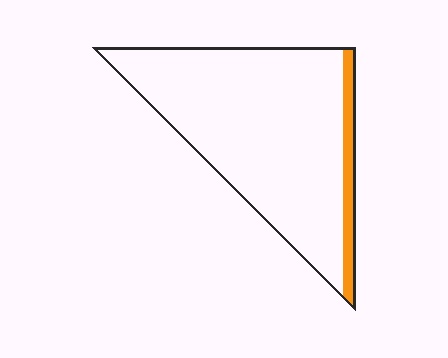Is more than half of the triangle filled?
No.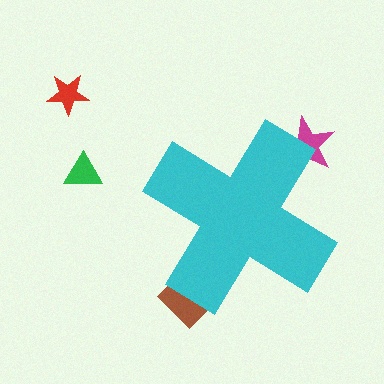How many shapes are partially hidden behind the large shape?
2 shapes are partially hidden.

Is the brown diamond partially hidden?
Yes, the brown diamond is partially hidden behind the cyan cross.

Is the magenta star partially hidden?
Yes, the magenta star is partially hidden behind the cyan cross.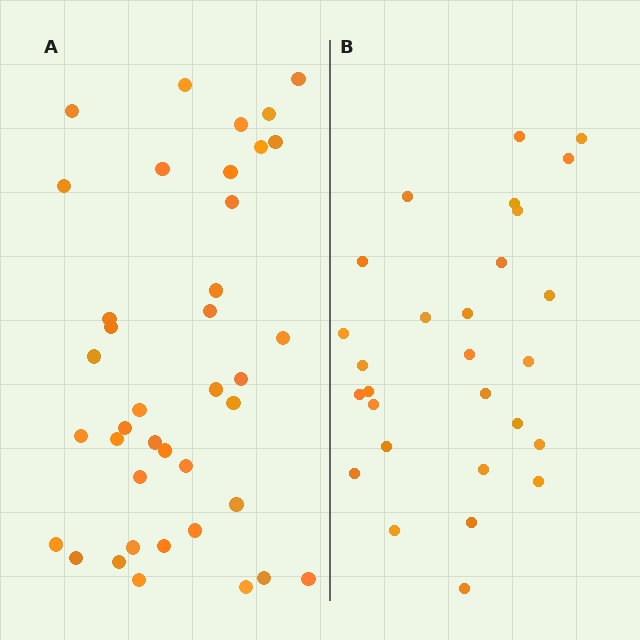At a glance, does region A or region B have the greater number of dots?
Region A (the left region) has more dots.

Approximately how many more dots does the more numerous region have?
Region A has roughly 12 or so more dots than region B.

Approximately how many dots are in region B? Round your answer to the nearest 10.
About 30 dots. (The exact count is 28, which rounds to 30.)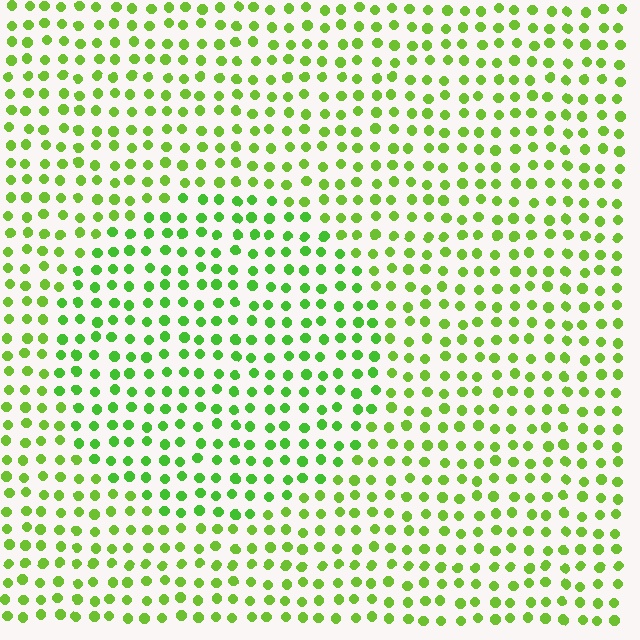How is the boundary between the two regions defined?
The boundary is defined purely by a slight shift in hue (about 18 degrees). Spacing, size, and orientation are identical on both sides.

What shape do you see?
I see a circle.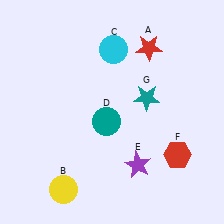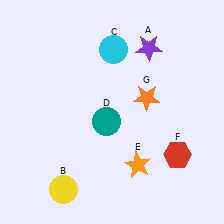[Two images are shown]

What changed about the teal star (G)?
In Image 1, G is teal. In Image 2, it changed to orange.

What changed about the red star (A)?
In Image 1, A is red. In Image 2, it changed to purple.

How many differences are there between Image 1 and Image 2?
There are 3 differences between the two images.